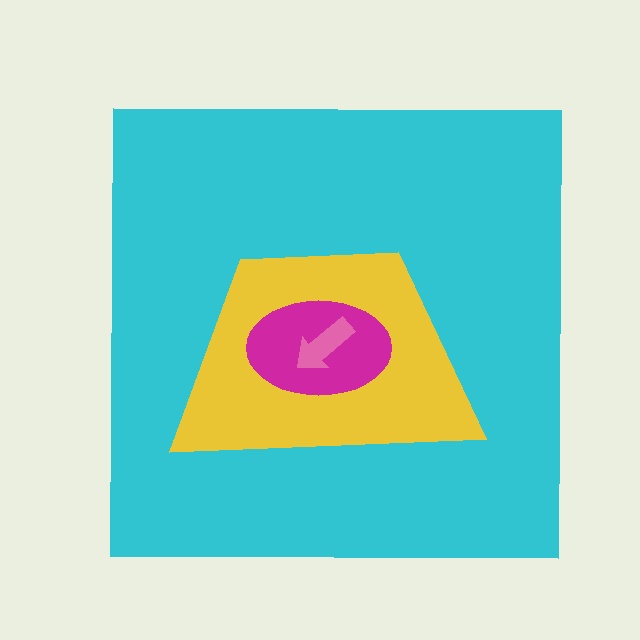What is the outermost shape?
The cyan square.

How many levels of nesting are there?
4.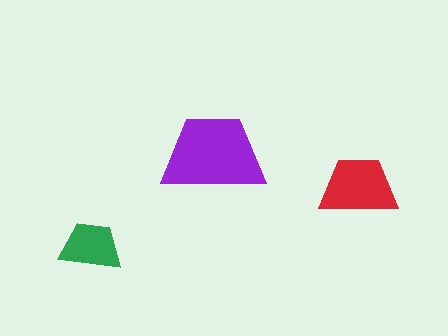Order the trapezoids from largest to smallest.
the purple one, the red one, the green one.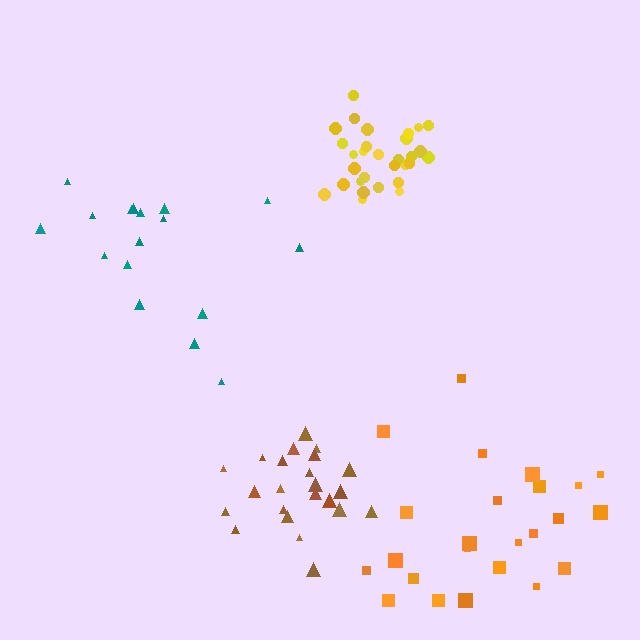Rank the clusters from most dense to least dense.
yellow, brown, orange, teal.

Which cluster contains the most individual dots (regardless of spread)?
Yellow (31).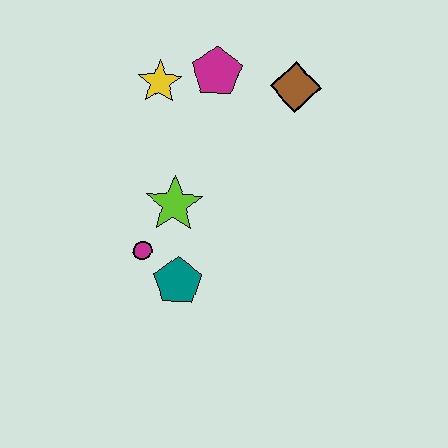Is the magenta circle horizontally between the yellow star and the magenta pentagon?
No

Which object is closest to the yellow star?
The magenta pentagon is closest to the yellow star.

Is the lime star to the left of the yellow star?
No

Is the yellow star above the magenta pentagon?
No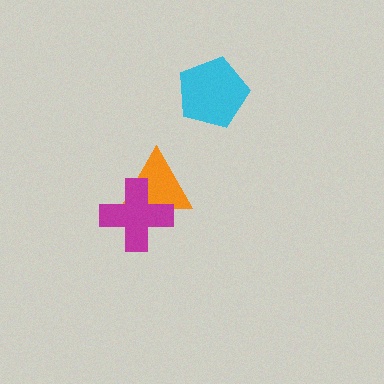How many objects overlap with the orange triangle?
1 object overlaps with the orange triangle.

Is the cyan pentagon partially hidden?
No, no other shape covers it.